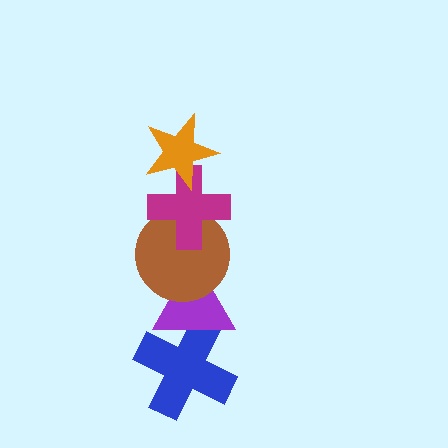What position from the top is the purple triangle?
The purple triangle is 4th from the top.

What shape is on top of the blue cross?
The purple triangle is on top of the blue cross.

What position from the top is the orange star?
The orange star is 1st from the top.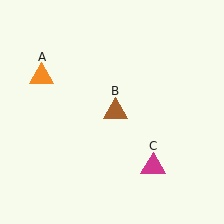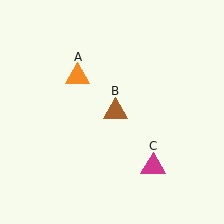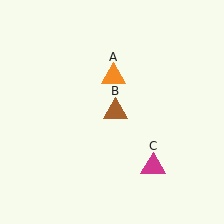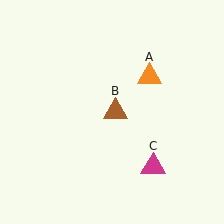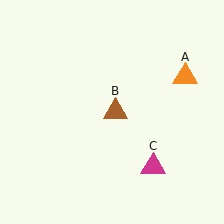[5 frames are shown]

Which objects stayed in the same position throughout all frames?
Brown triangle (object B) and magenta triangle (object C) remained stationary.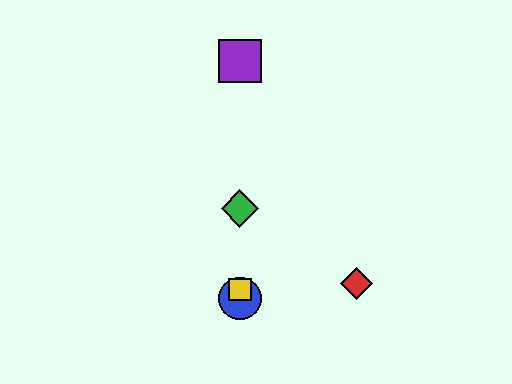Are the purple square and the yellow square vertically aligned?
Yes, both are at x≈240.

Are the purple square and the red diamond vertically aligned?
No, the purple square is at x≈240 and the red diamond is at x≈357.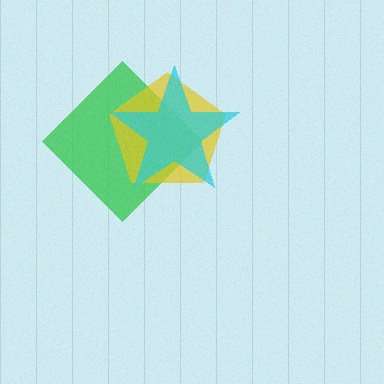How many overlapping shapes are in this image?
There are 3 overlapping shapes in the image.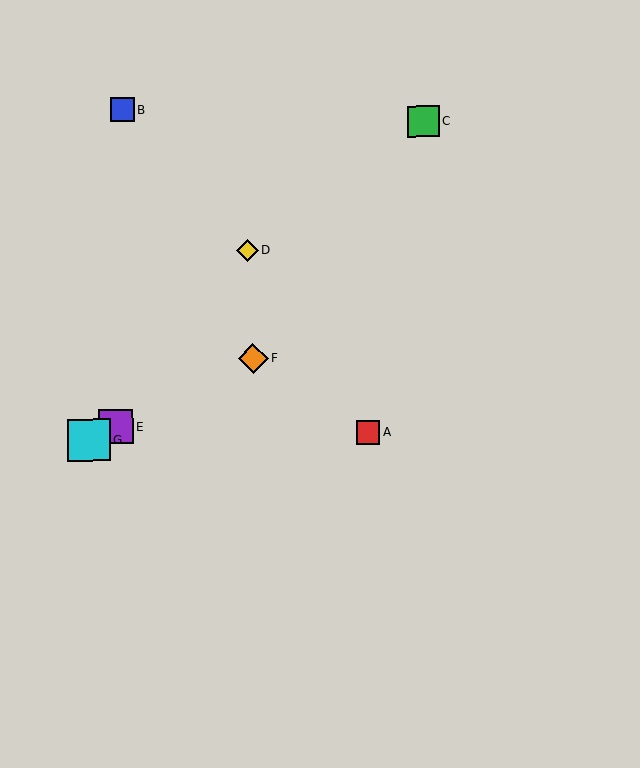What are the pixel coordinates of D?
Object D is at (247, 251).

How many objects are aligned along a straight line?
3 objects (E, F, G) are aligned along a straight line.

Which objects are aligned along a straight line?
Objects E, F, G are aligned along a straight line.